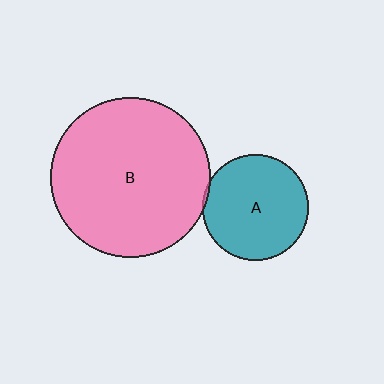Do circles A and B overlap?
Yes.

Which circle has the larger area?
Circle B (pink).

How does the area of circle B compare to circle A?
Approximately 2.3 times.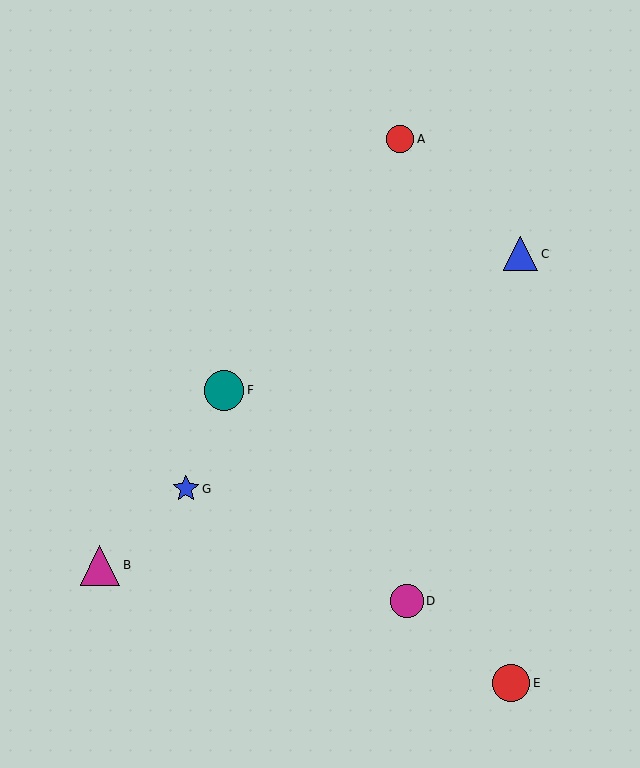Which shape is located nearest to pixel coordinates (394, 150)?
The red circle (labeled A) at (400, 139) is nearest to that location.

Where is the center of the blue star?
The center of the blue star is at (186, 489).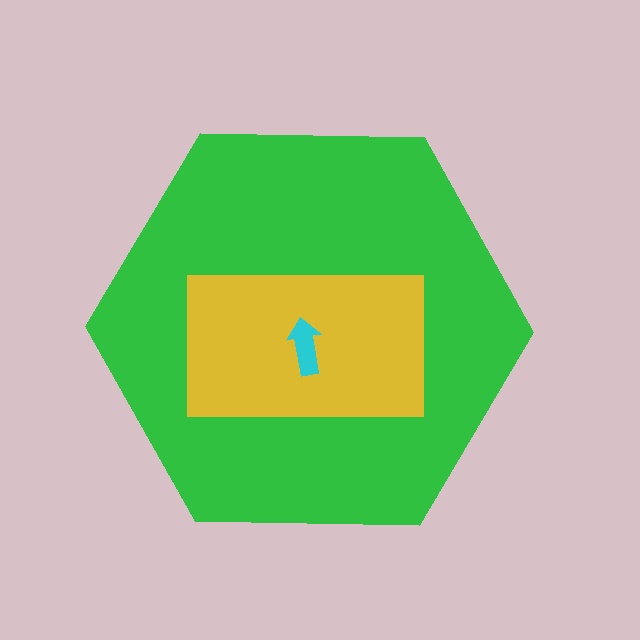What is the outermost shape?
The green hexagon.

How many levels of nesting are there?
3.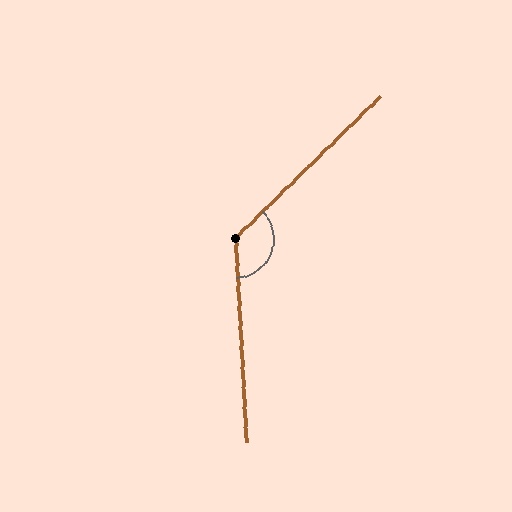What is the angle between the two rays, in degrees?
Approximately 131 degrees.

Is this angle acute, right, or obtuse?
It is obtuse.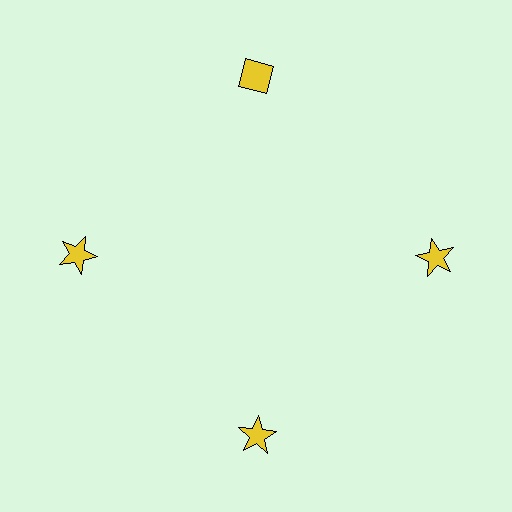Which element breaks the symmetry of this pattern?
The yellow diamond at roughly the 12 o'clock position breaks the symmetry. All other shapes are yellow stars.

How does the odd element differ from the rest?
It has a different shape: diamond instead of star.